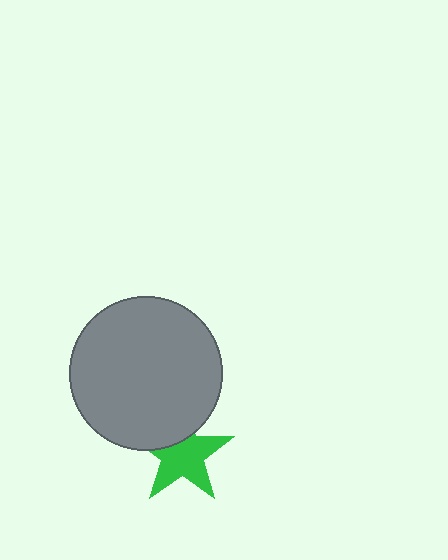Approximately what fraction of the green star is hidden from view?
Roughly 30% of the green star is hidden behind the gray circle.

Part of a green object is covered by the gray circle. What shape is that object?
It is a star.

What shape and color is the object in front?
The object in front is a gray circle.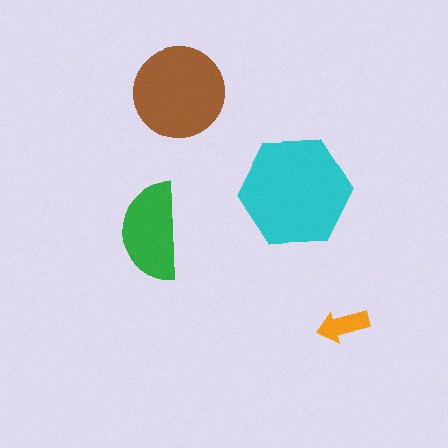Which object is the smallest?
The orange arrow.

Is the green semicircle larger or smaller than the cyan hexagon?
Smaller.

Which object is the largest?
The cyan hexagon.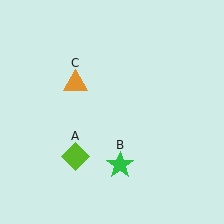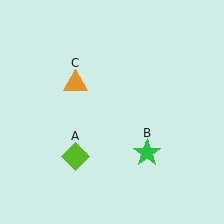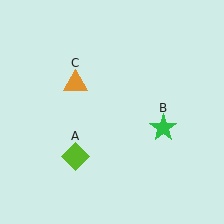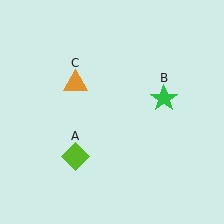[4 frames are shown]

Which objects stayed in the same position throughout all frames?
Lime diamond (object A) and orange triangle (object C) remained stationary.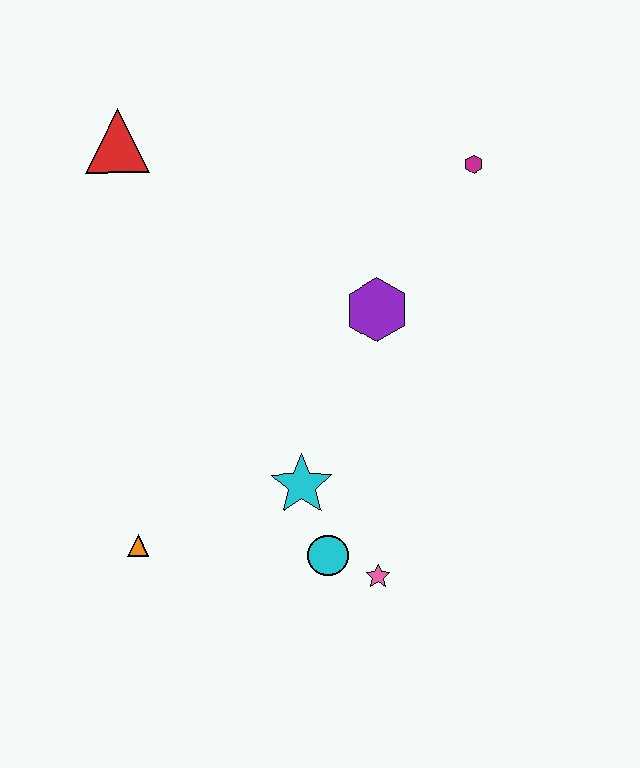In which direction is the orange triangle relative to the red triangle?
The orange triangle is below the red triangle.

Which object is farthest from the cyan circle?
The red triangle is farthest from the cyan circle.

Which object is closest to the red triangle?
The purple hexagon is closest to the red triangle.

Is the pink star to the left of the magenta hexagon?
Yes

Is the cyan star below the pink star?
No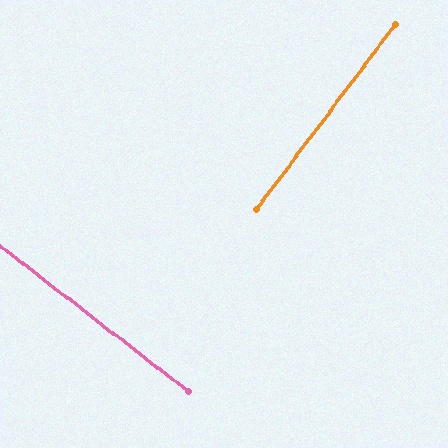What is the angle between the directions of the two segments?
Approximately 89 degrees.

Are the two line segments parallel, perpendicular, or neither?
Perpendicular — they meet at approximately 89°.